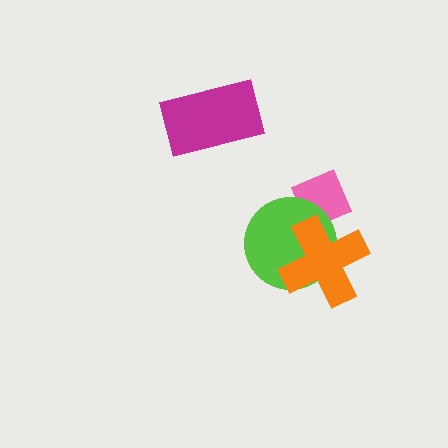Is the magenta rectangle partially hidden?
No, no other shape covers it.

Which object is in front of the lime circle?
The orange cross is in front of the lime circle.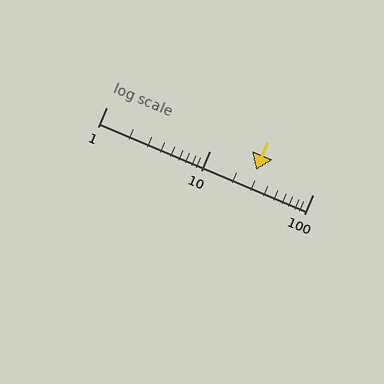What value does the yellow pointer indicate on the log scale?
The pointer indicates approximately 28.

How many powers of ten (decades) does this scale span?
The scale spans 2 decades, from 1 to 100.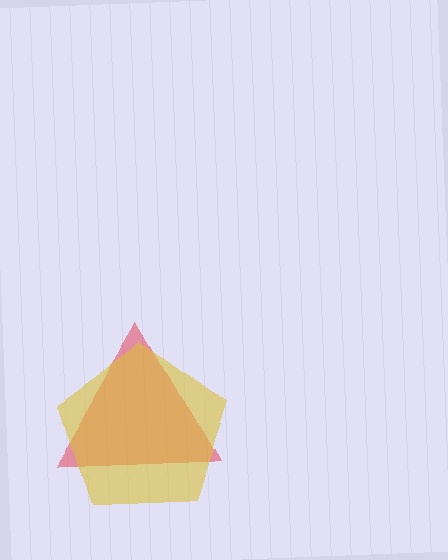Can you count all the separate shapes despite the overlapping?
Yes, there are 2 separate shapes.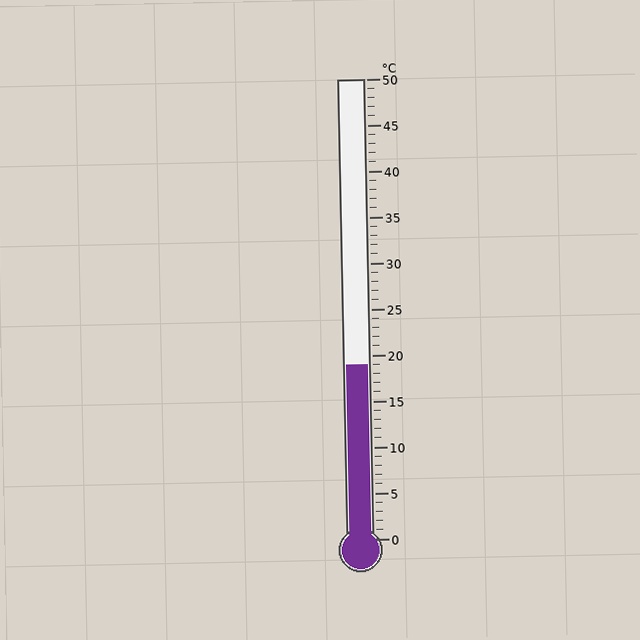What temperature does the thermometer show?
The thermometer shows approximately 19°C.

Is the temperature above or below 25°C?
The temperature is below 25°C.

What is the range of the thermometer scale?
The thermometer scale ranges from 0°C to 50°C.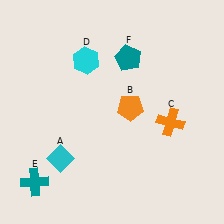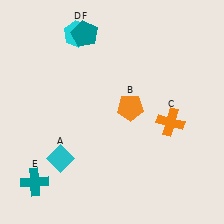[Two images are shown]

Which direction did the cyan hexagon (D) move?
The cyan hexagon (D) moved up.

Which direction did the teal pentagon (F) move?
The teal pentagon (F) moved left.